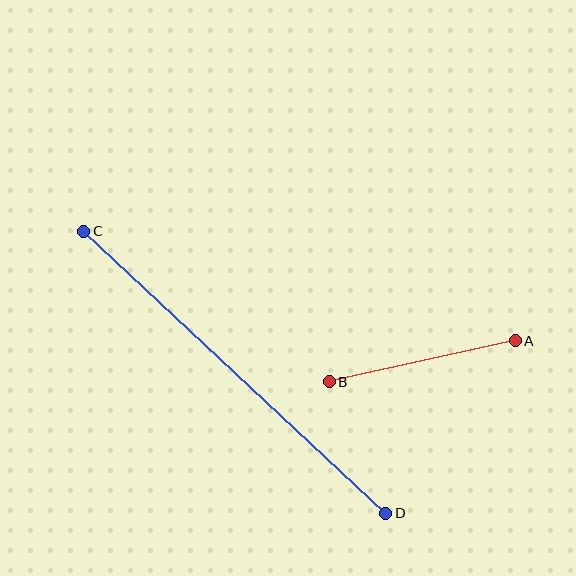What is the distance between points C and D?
The distance is approximately 414 pixels.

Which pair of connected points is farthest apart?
Points C and D are farthest apart.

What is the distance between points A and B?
The distance is approximately 190 pixels.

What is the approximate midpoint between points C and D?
The midpoint is at approximately (235, 372) pixels.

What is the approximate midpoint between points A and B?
The midpoint is at approximately (422, 361) pixels.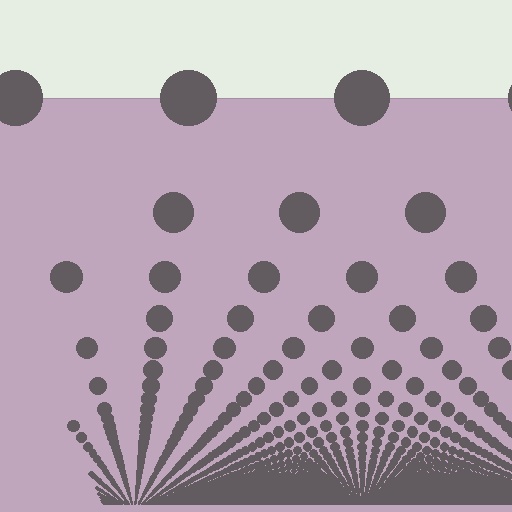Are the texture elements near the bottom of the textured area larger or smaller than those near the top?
Smaller. The gradient is inverted — elements near the bottom are smaller and denser.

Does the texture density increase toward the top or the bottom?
Density increases toward the bottom.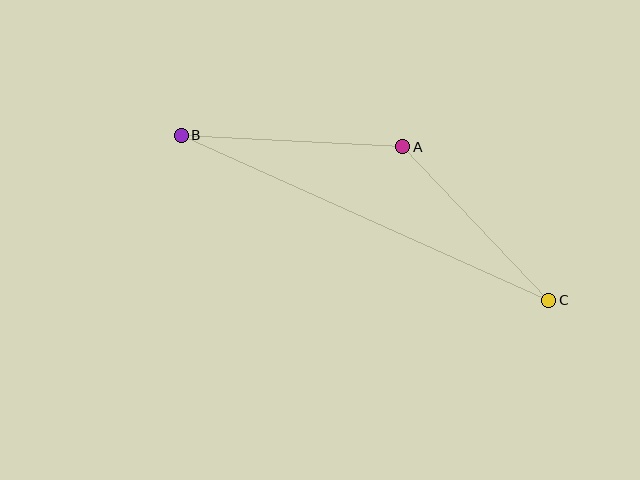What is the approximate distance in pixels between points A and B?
The distance between A and B is approximately 222 pixels.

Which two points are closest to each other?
Points A and C are closest to each other.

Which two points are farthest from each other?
Points B and C are farthest from each other.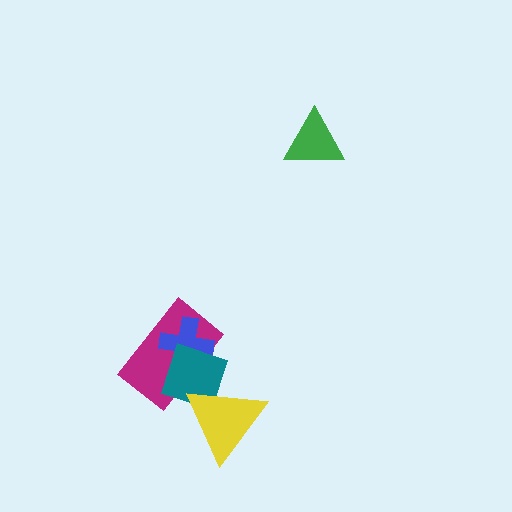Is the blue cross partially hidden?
Yes, it is partially covered by another shape.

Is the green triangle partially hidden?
No, no other shape covers it.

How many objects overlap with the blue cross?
2 objects overlap with the blue cross.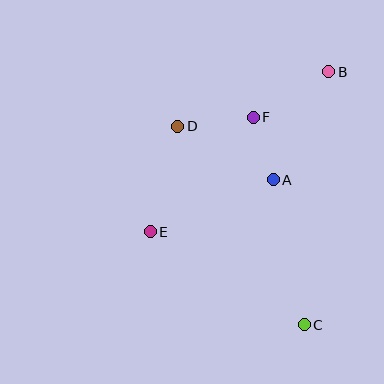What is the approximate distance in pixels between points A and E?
The distance between A and E is approximately 133 pixels.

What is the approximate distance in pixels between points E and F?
The distance between E and F is approximately 154 pixels.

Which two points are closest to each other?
Points A and F are closest to each other.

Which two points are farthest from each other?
Points B and C are farthest from each other.